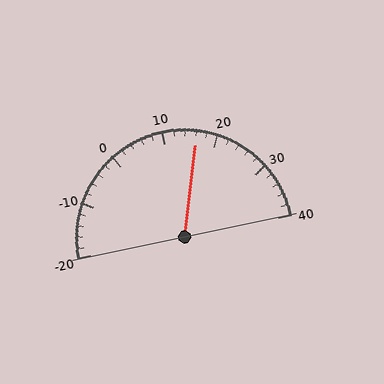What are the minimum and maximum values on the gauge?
The gauge ranges from -20 to 40.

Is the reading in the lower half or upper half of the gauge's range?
The reading is in the upper half of the range (-20 to 40).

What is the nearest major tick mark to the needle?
The nearest major tick mark is 20.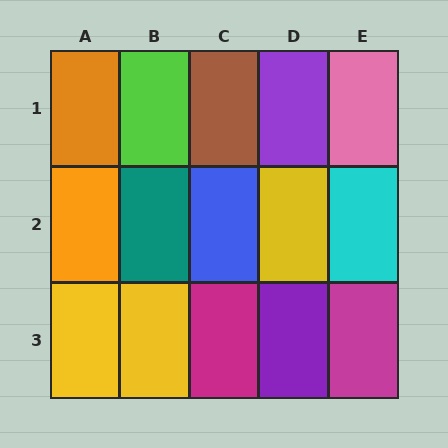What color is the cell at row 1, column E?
Pink.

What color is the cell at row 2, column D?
Yellow.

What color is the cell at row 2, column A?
Orange.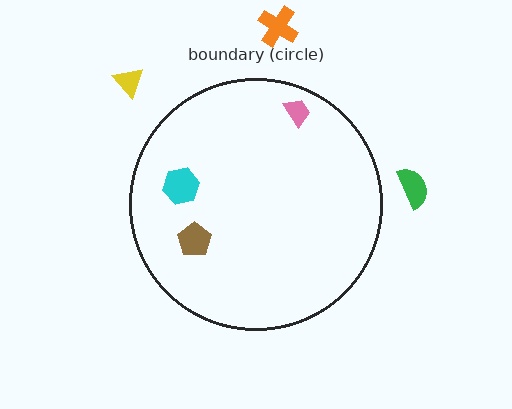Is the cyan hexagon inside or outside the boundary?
Inside.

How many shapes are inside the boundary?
3 inside, 3 outside.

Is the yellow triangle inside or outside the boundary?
Outside.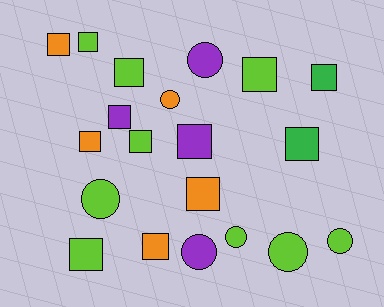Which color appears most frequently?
Lime, with 9 objects.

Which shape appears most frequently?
Square, with 13 objects.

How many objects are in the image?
There are 20 objects.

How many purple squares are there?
There are 2 purple squares.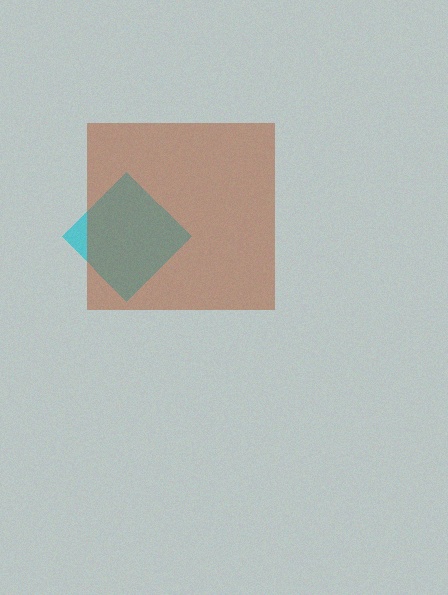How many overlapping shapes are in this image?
There are 2 overlapping shapes in the image.